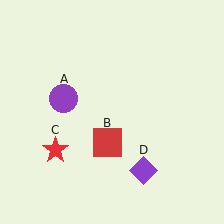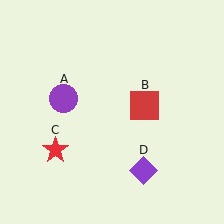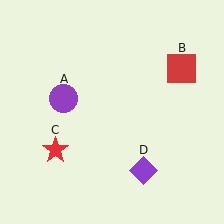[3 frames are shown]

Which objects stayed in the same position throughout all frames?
Purple circle (object A) and red star (object C) and purple diamond (object D) remained stationary.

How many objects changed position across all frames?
1 object changed position: red square (object B).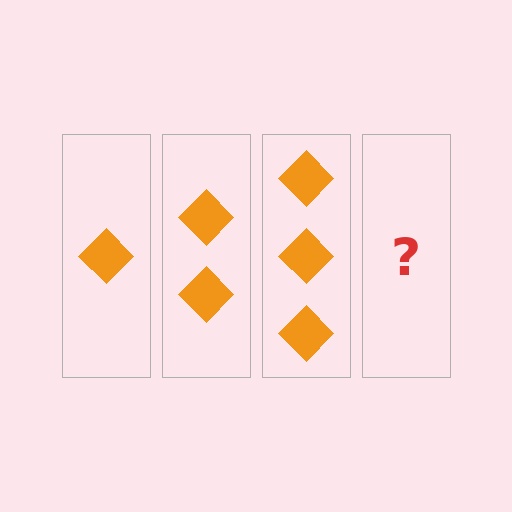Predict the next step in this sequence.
The next step is 4 diamonds.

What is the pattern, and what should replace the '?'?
The pattern is that each step adds one more diamond. The '?' should be 4 diamonds.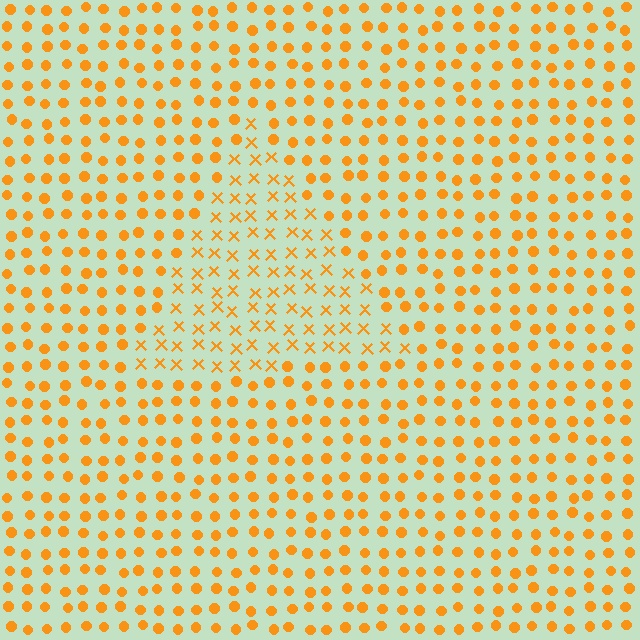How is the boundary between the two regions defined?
The boundary is defined by a change in element shape: X marks inside vs. circles outside. All elements share the same color and spacing.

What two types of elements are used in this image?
The image uses X marks inside the triangle region and circles outside it.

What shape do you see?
I see a triangle.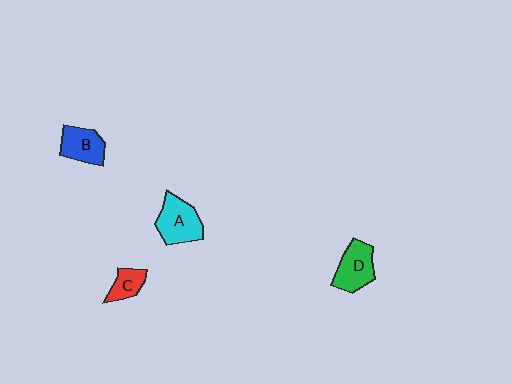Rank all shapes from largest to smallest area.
From largest to smallest: A (cyan), D (green), B (blue), C (red).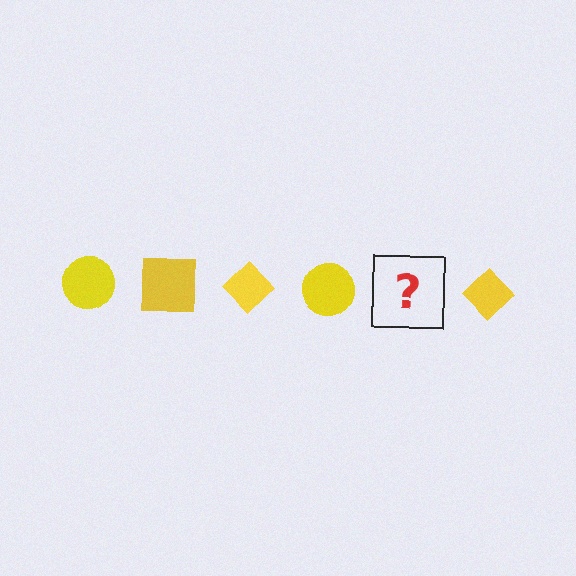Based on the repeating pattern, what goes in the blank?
The blank should be a yellow square.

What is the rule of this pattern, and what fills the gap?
The rule is that the pattern cycles through circle, square, diamond shapes in yellow. The gap should be filled with a yellow square.